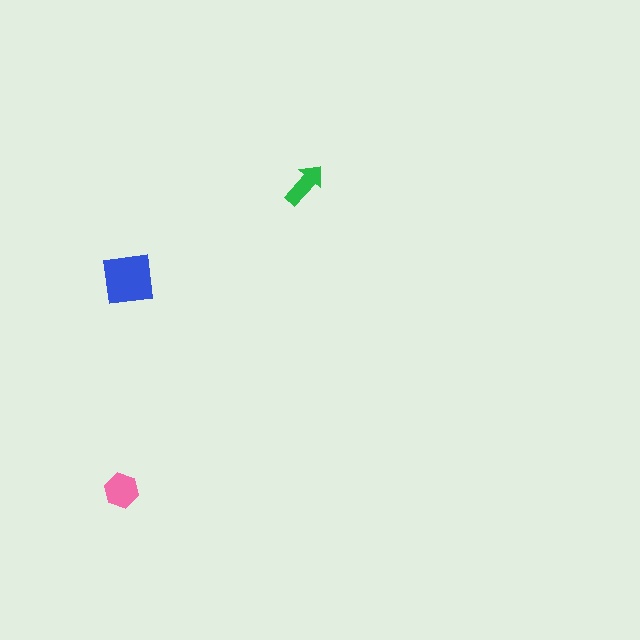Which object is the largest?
The blue square.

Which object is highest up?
The green arrow is topmost.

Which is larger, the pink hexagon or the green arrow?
The pink hexagon.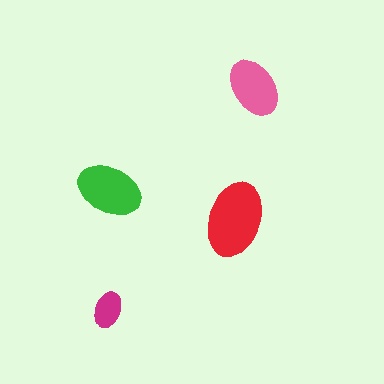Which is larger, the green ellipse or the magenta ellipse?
The green one.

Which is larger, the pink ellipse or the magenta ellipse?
The pink one.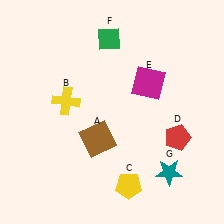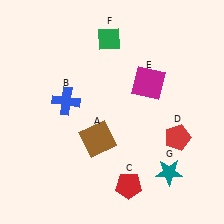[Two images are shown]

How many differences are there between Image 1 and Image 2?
There are 2 differences between the two images.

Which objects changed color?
B changed from yellow to blue. C changed from yellow to red.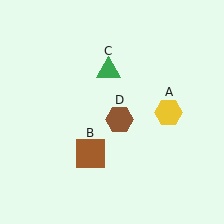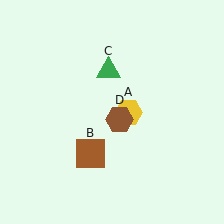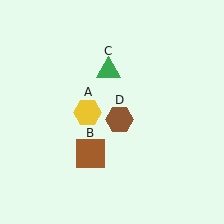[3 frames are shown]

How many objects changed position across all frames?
1 object changed position: yellow hexagon (object A).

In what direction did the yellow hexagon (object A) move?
The yellow hexagon (object A) moved left.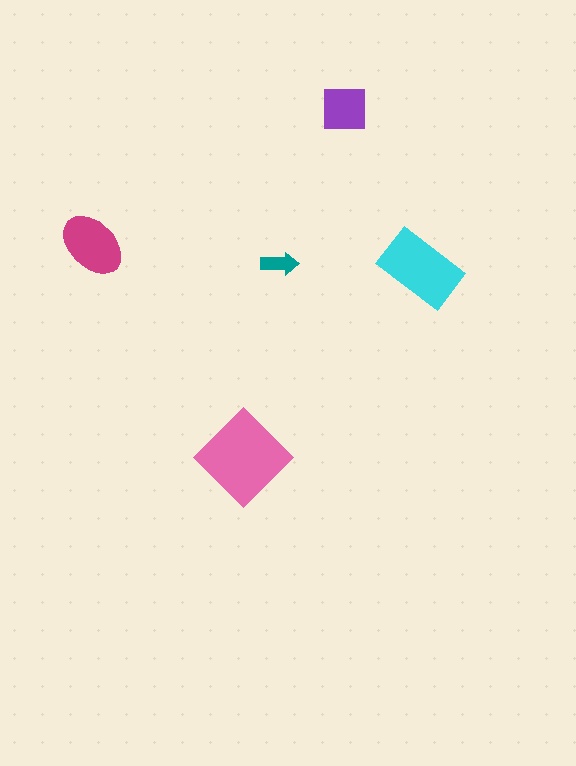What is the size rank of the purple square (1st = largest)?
4th.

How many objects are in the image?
There are 5 objects in the image.